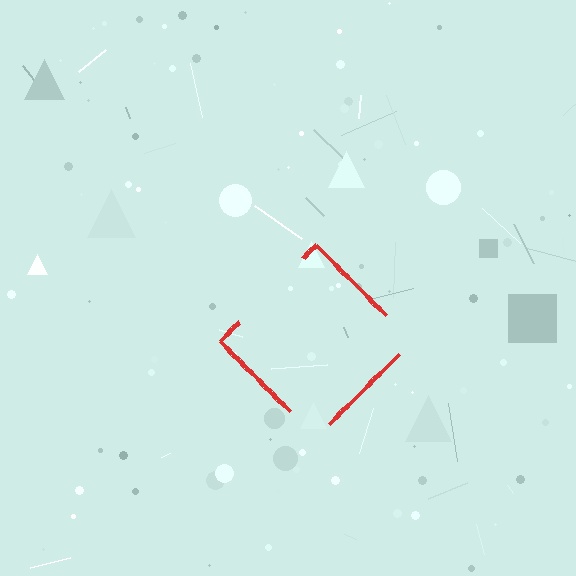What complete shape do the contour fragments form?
The contour fragments form a diamond.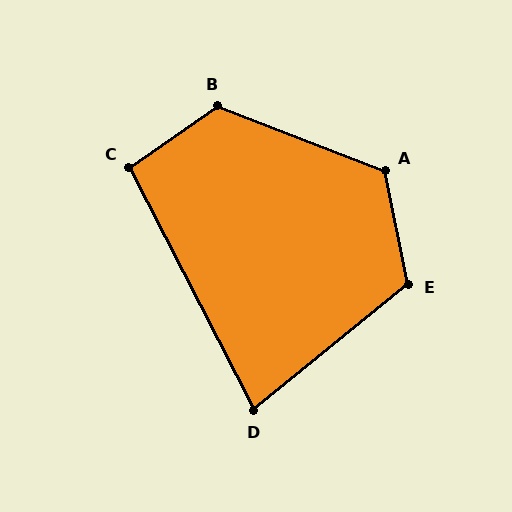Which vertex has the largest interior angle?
B, at approximately 124 degrees.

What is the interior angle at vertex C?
Approximately 98 degrees (obtuse).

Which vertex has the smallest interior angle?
D, at approximately 78 degrees.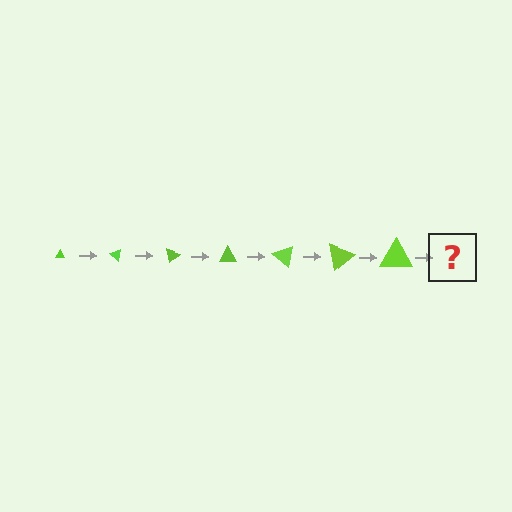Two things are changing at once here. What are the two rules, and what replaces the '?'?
The two rules are that the triangle grows larger each step and it rotates 40 degrees each step. The '?' should be a triangle, larger than the previous one and rotated 280 degrees from the start.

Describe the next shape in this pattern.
It should be a triangle, larger than the previous one and rotated 280 degrees from the start.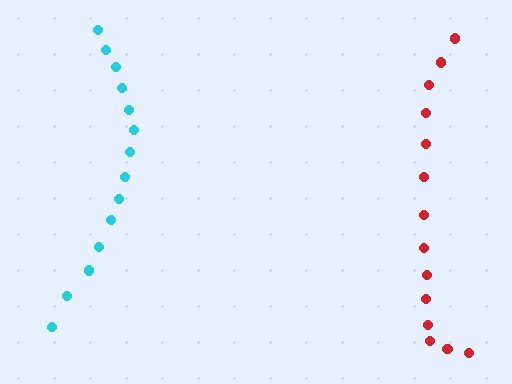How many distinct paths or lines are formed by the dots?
There are 2 distinct paths.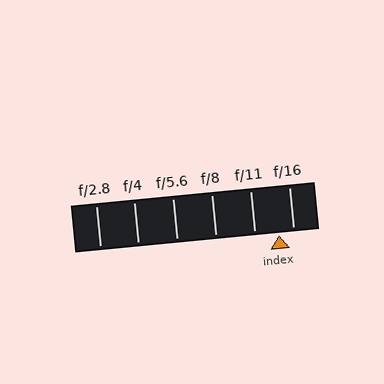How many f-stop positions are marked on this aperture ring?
There are 6 f-stop positions marked.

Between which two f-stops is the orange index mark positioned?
The index mark is between f/11 and f/16.